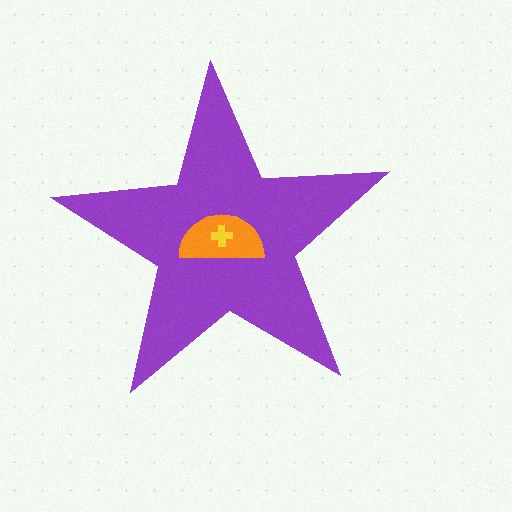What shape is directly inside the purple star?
The orange semicircle.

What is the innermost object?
The yellow cross.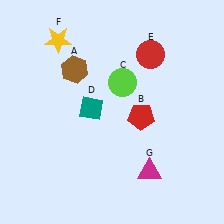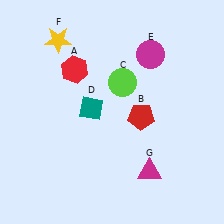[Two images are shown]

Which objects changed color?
A changed from brown to red. E changed from red to magenta.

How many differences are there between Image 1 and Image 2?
There are 2 differences between the two images.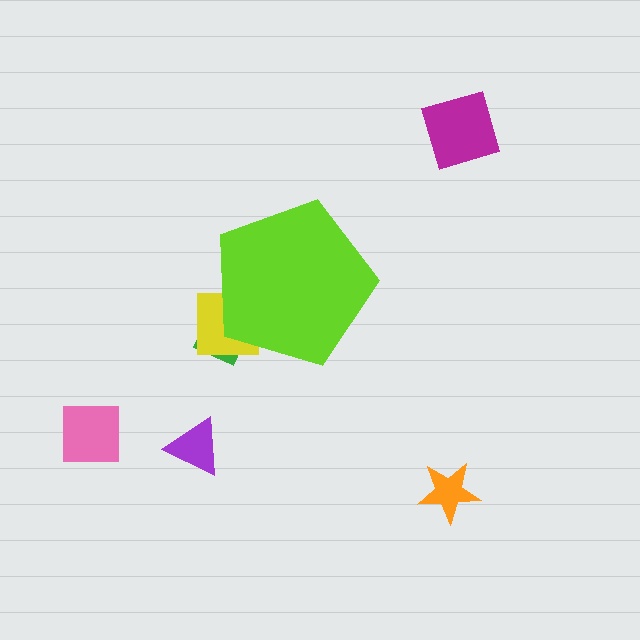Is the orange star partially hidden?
No, the orange star is fully visible.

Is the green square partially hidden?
Yes, the green square is partially hidden behind the lime pentagon.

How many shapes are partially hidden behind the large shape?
2 shapes are partially hidden.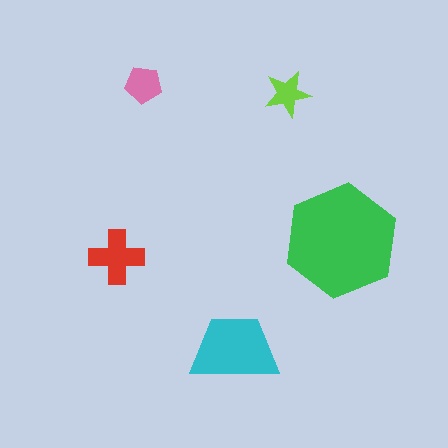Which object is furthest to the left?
The red cross is leftmost.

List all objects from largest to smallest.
The green hexagon, the cyan trapezoid, the red cross, the pink pentagon, the lime star.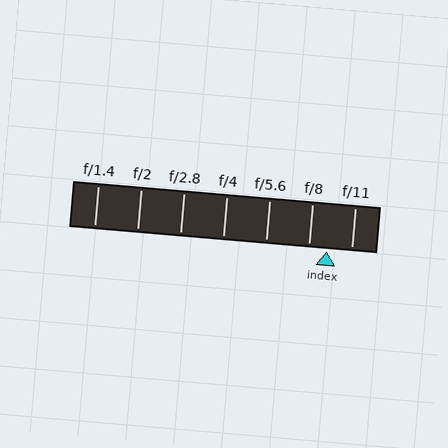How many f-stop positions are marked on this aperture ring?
There are 7 f-stop positions marked.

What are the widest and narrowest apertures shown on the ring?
The widest aperture shown is f/1.4 and the narrowest is f/11.